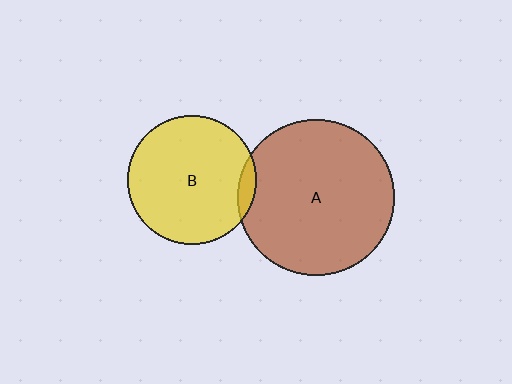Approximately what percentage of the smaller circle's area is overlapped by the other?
Approximately 5%.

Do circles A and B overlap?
Yes.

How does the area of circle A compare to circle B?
Approximately 1.5 times.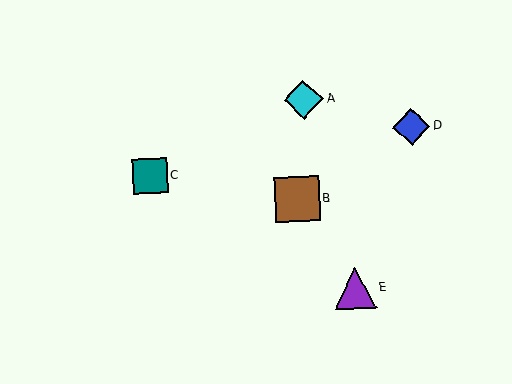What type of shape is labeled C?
Shape C is a teal square.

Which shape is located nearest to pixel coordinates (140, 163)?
The teal square (labeled C) at (150, 176) is nearest to that location.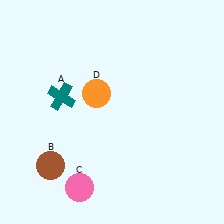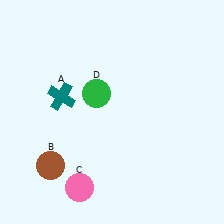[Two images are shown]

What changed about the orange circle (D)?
In Image 1, D is orange. In Image 2, it changed to green.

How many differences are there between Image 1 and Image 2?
There is 1 difference between the two images.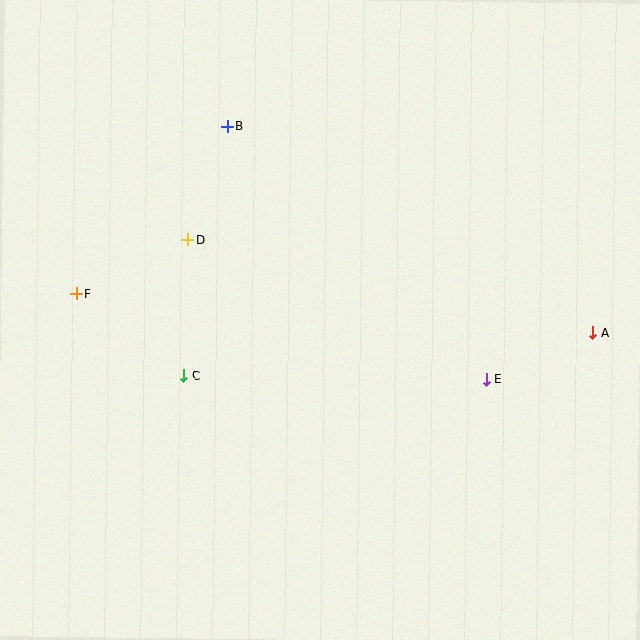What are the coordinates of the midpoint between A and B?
The midpoint between A and B is at (410, 229).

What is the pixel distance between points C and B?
The distance between C and B is 254 pixels.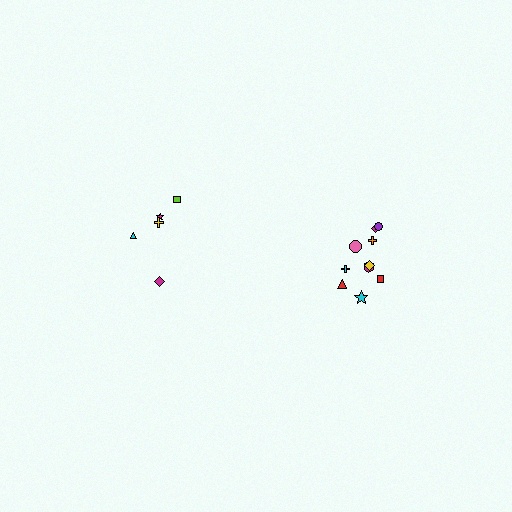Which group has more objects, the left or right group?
The right group.